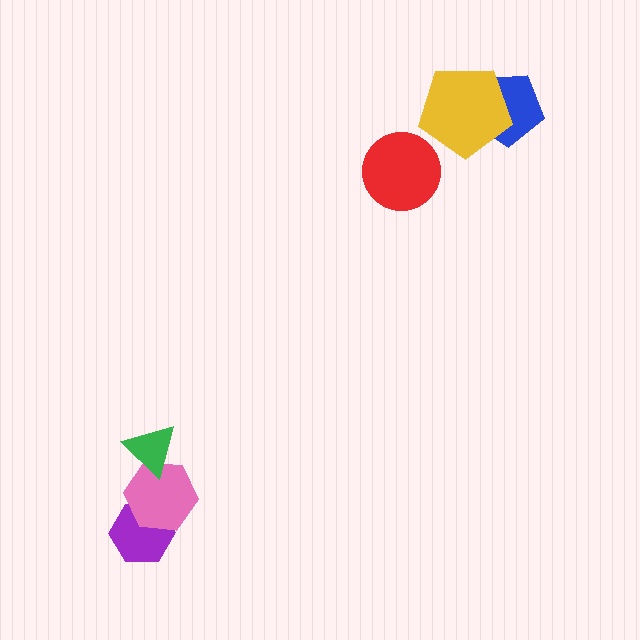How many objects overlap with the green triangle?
1 object overlaps with the green triangle.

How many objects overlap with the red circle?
0 objects overlap with the red circle.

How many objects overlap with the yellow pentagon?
1 object overlaps with the yellow pentagon.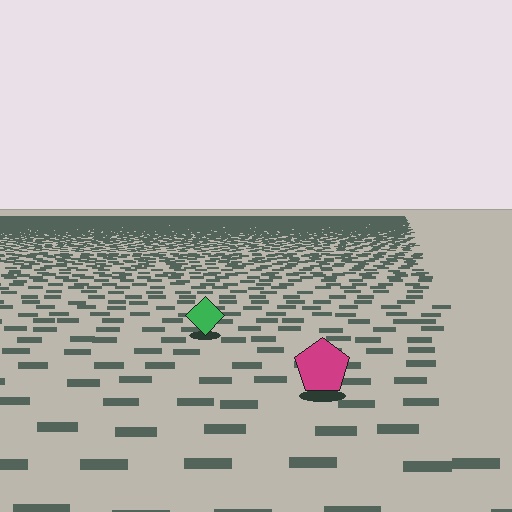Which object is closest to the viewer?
The magenta pentagon is closest. The texture marks near it are larger and more spread out.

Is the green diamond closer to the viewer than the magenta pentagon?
No. The magenta pentagon is closer — you can tell from the texture gradient: the ground texture is coarser near it.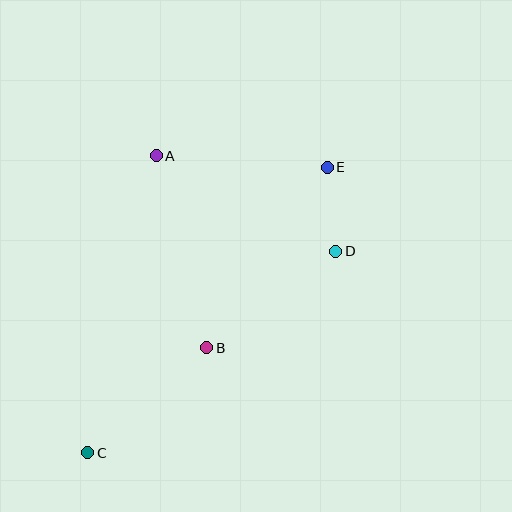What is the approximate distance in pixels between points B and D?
The distance between B and D is approximately 161 pixels.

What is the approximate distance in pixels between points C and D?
The distance between C and D is approximately 319 pixels.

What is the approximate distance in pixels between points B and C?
The distance between B and C is approximately 158 pixels.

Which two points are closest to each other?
Points D and E are closest to each other.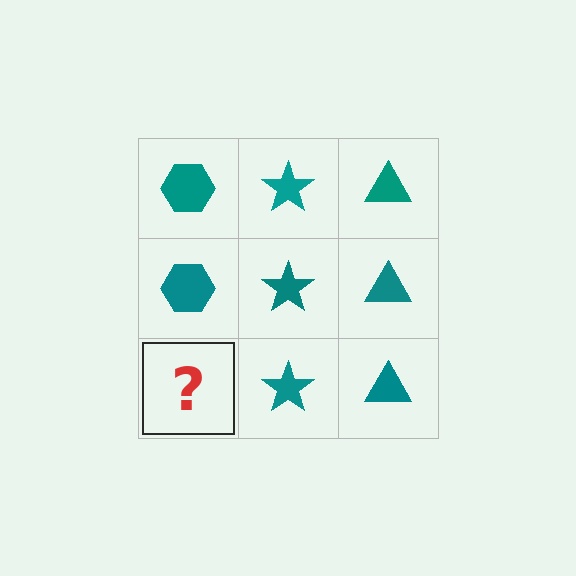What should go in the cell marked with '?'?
The missing cell should contain a teal hexagon.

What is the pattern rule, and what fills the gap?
The rule is that each column has a consistent shape. The gap should be filled with a teal hexagon.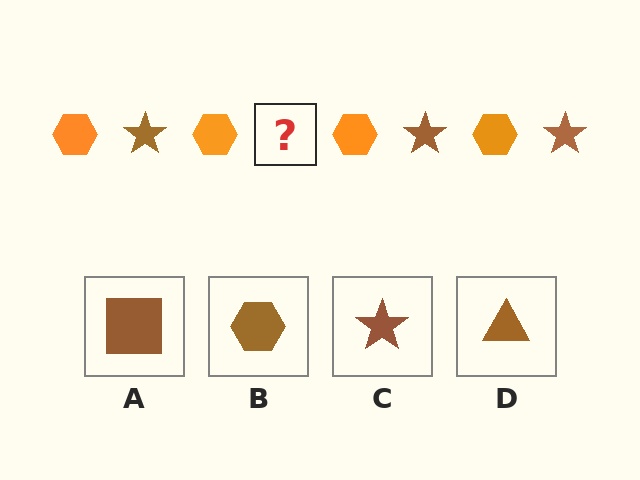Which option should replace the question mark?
Option C.